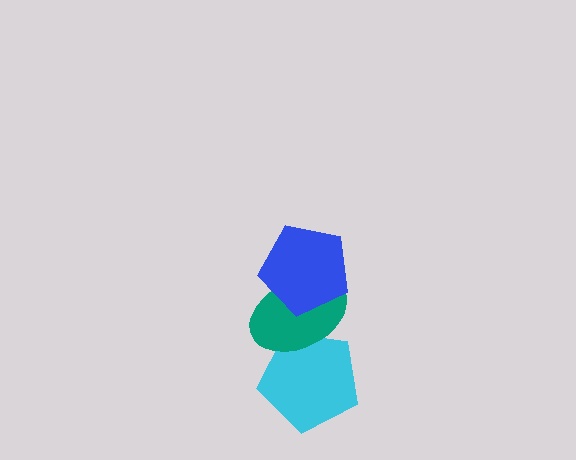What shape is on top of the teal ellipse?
The blue pentagon is on top of the teal ellipse.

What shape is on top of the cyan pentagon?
The teal ellipse is on top of the cyan pentagon.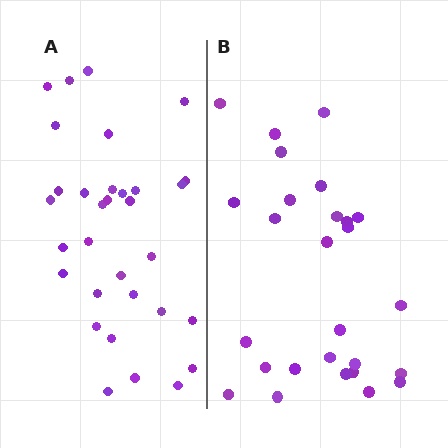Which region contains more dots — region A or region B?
Region A (the left region) has more dots.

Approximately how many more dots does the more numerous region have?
Region A has about 5 more dots than region B.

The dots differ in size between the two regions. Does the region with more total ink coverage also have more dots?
No. Region B has more total ink coverage because its dots are larger, but region A actually contains more individual dots. Total area can be misleading — the number of items is what matters here.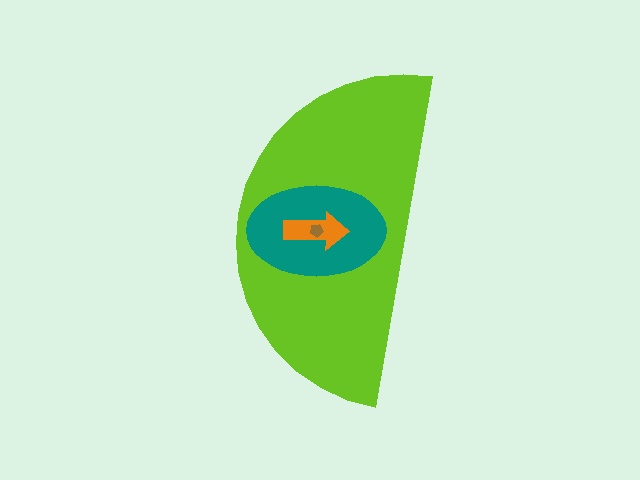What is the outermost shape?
The lime semicircle.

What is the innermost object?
The brown pentagon.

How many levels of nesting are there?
4.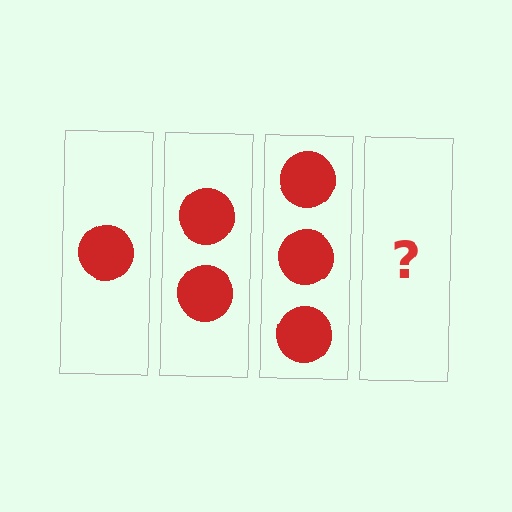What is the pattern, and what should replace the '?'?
The pattern is that each step adds one more circle. The '?' should be 4 circles.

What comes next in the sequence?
The next element should be 4 circles.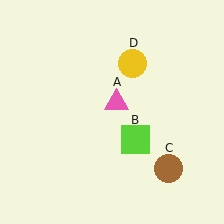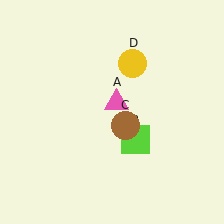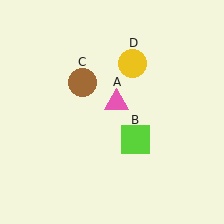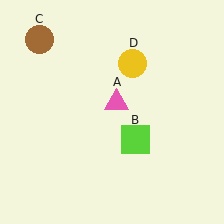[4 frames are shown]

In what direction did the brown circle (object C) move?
The brown circle (object C) moved up and to the left.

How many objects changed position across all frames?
1 object changed position: brown circle (object C).